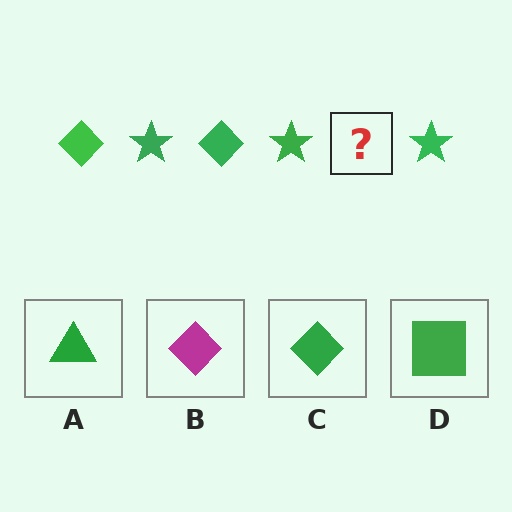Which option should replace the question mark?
Option C.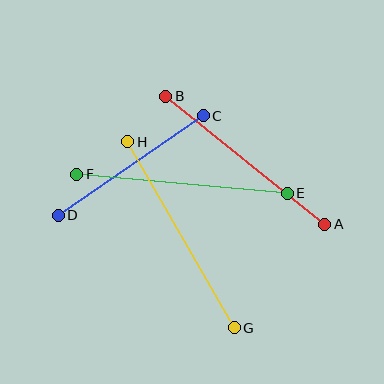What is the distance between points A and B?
The distance is approximately 204 pixels.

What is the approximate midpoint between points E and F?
The midpoint is at approximately (182, 184) pixels.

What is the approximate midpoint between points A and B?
The midpoint is at approximately (245, 160) pixels.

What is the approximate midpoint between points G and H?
The midpoint is at approximately (181, 235) pixels.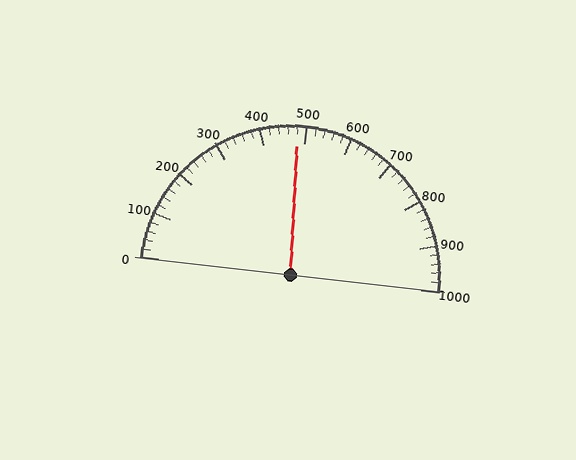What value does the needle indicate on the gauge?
The needle indicates approximately 480.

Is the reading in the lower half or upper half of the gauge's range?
The reading is in the lower half of the range (0 to 1000).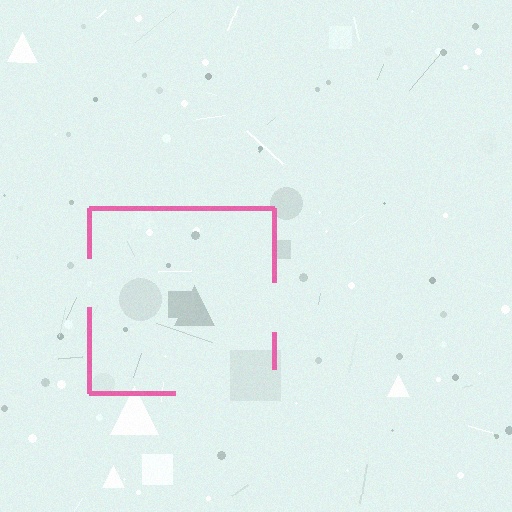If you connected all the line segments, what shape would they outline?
They would outline a square.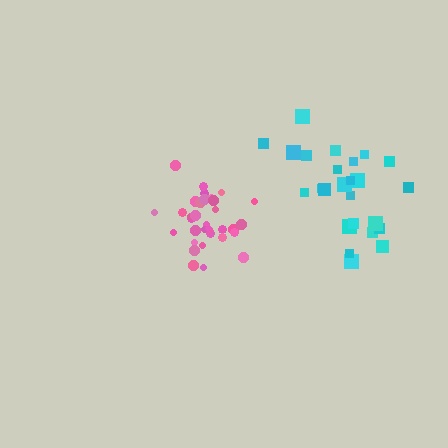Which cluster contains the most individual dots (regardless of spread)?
Pink (34).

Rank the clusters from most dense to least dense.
pink, cyan.